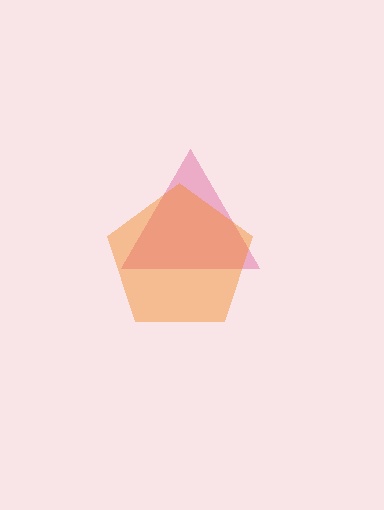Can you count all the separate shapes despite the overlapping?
Yes, there are 2 separate shapes.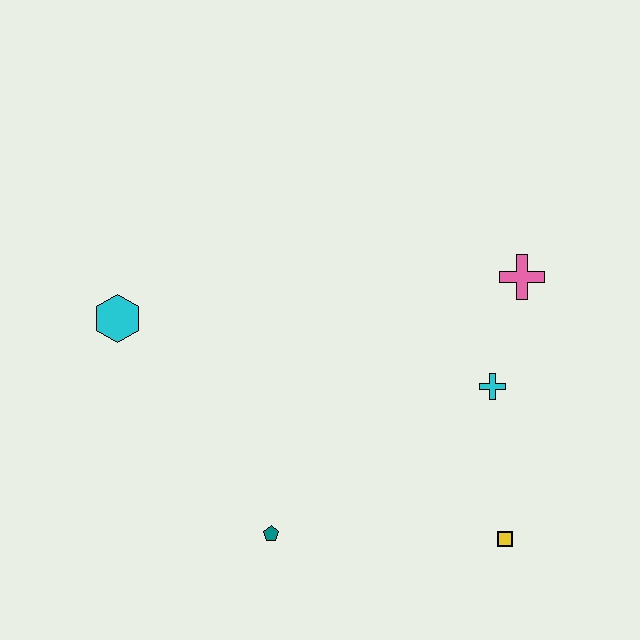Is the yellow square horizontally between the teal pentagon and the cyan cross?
No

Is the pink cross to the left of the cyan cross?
No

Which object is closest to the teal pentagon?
The yellow square is closest to the teal pentagon.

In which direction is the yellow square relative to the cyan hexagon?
The yellow square is to the right of the cyan hexagon.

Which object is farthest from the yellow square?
The cyan hexagon is farthest from the yellow square.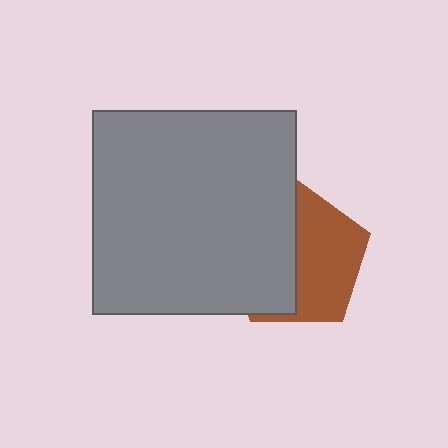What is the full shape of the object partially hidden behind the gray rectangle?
The partially hidden object is a brown pentagon.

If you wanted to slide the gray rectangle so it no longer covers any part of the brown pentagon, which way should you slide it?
Slide it left — that is the most direct way to separate the two shapes.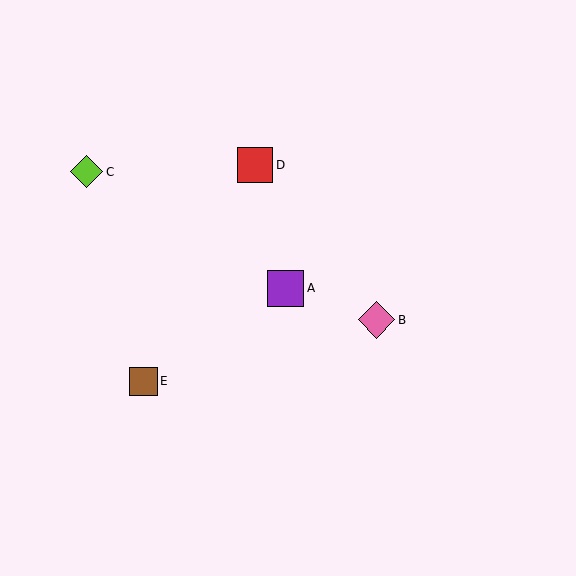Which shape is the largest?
The pink diamond (labeled B) is the largest.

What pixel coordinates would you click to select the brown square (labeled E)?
Click at (143, 381) to select the brown square E.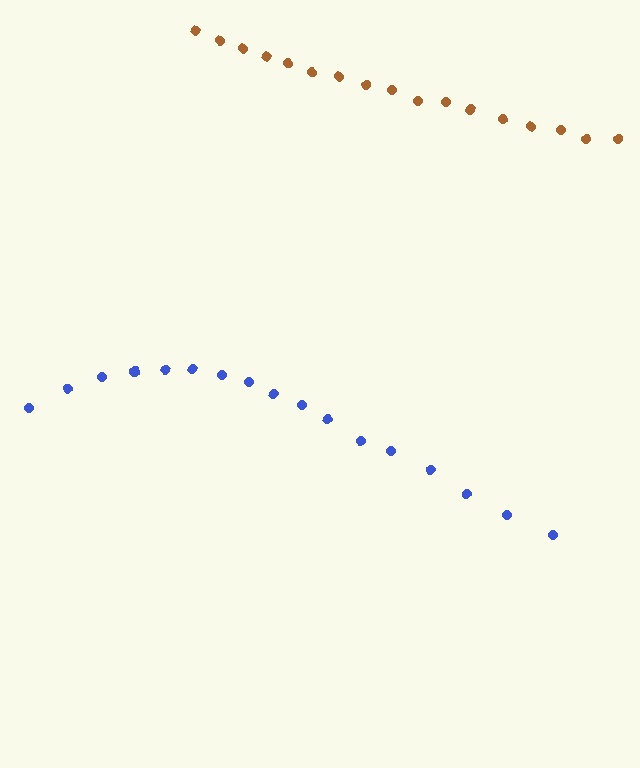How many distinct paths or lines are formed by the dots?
There are 2 distinct paths.